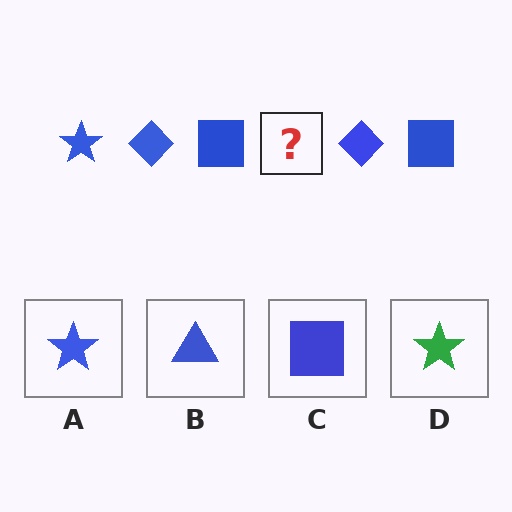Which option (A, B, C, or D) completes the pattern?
A.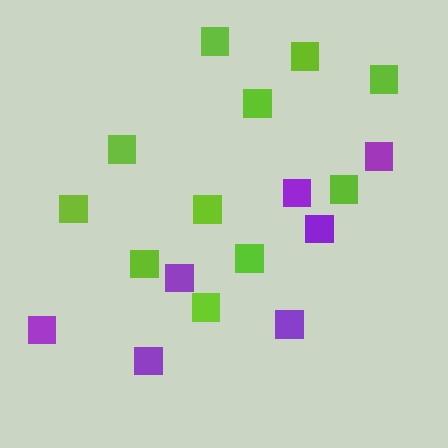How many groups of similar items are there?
There are 2 groups: one group of lime squares (11) and one group of purple squares (7).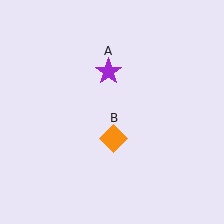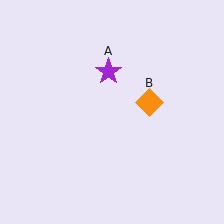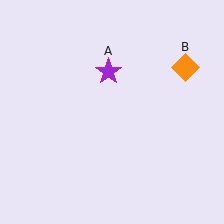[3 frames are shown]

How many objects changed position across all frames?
1 object changed position: orange diamond (object B).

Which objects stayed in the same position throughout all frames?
Purple star (object A) remained stationary.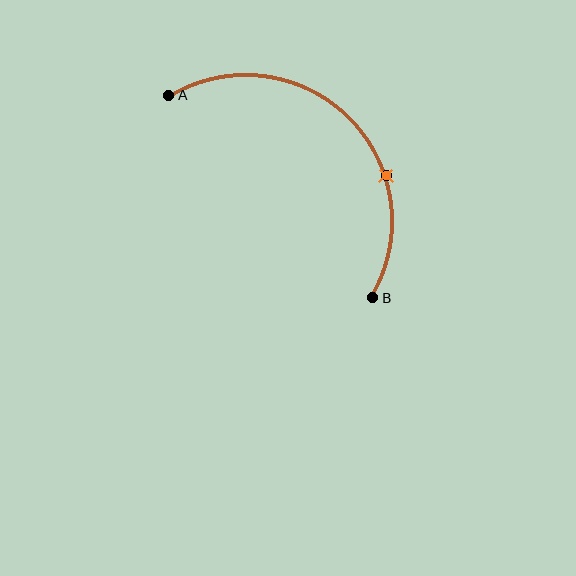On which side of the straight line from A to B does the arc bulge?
The arc bulges above and to the right of the straight line connecting A and B.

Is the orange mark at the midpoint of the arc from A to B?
No. The orange mark lies on the arc but is closer to endpoint B. The arc midpoint would be at the point on the curve equidistant along the arc from both A and B.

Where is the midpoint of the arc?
The arc midpoint is the point on the curve farthest from the straight line joining A and B. It sits above and to the right of that line.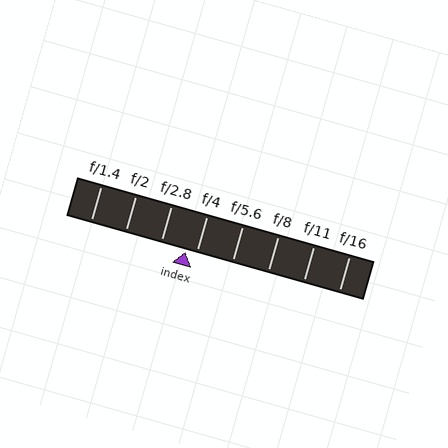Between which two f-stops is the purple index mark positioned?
The index mark is between f/2.8 and f/4.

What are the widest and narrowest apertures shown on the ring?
The widest aperture shown is f/1.4 and the narrowest is f/16.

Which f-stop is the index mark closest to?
The index mark is closest to f/4.